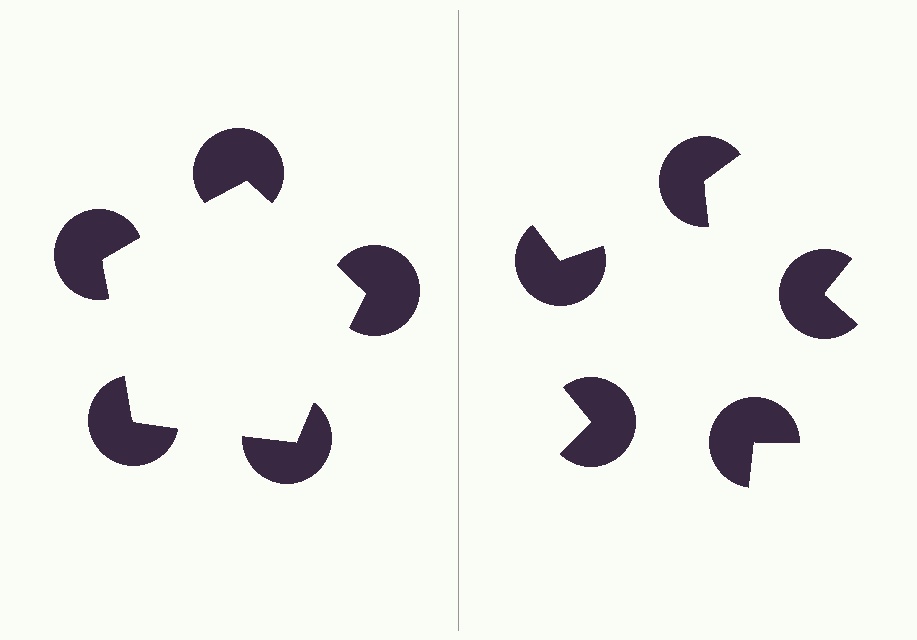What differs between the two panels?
The pac-man discs are positioned identically on both sides; only the wedge orientations differ. On the left they align to a pentagon; on the right they are misaligned.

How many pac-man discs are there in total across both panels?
10 — 5 on each side.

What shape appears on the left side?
An illusory pentagon.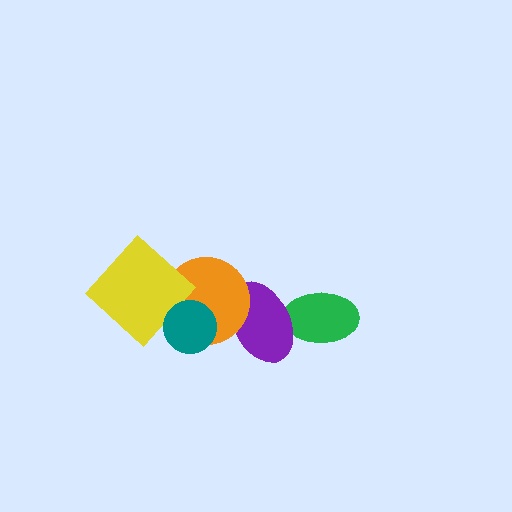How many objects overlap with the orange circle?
3 objects overlap with the orange circle.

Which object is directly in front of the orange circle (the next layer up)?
The yellow diamond is directly in front of the orange circle.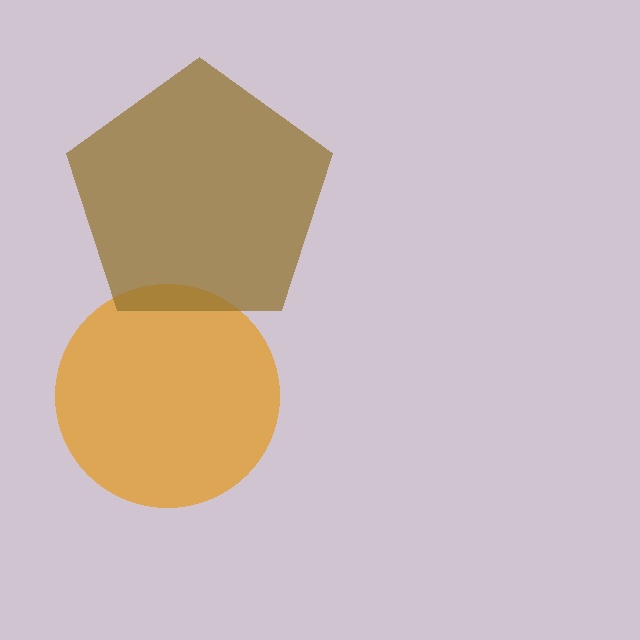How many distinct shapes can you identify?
There are 2 distinct shapes: an orange circle, a brown pentagon.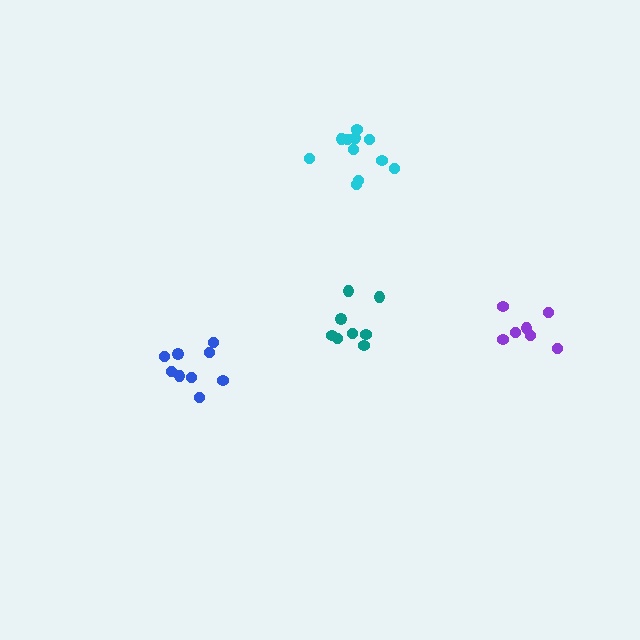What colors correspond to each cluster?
The clusters are colored: teal, cyan, purple, blue.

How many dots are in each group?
Group 1: 8 dots, Group 2: 12 dots, Group 3: 7 dots, Group 4: 9 dots (36 total).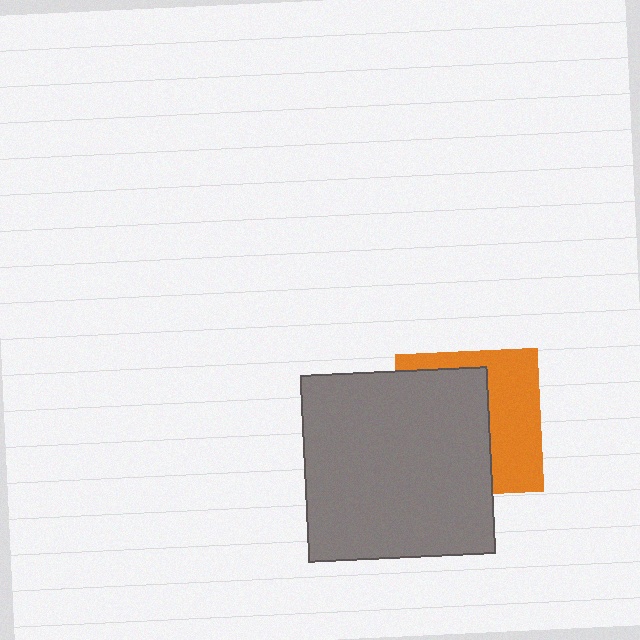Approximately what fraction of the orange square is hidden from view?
Roughly 58% of the orange square is hidden behind the gray square.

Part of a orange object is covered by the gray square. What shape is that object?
It is a square.